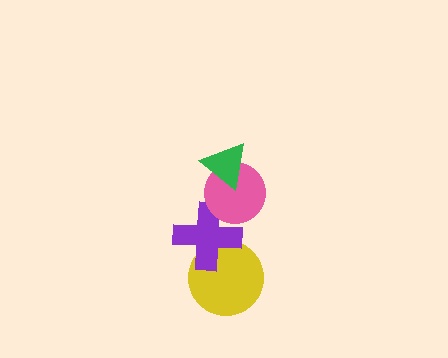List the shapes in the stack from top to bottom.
From top to bottom: the green triangle, the pink circle, the purple cross, the yellow circle.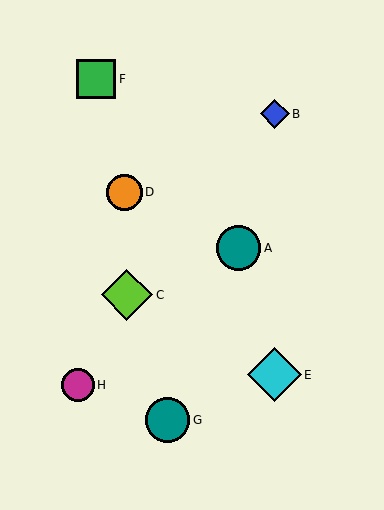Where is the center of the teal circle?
The center of the teal circle is at (238, 248).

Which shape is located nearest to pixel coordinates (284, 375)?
The cyan diamond (labeled E) at (274, 375) is nearest to that location.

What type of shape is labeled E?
Shape E is a cyan diamond.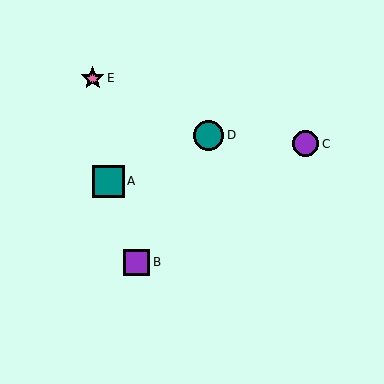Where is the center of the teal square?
The center of the teal square is at (109, 181).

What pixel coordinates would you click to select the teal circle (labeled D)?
Click at (209, 135) to select the teal circle D.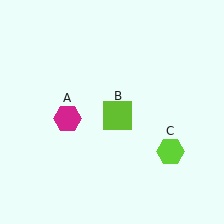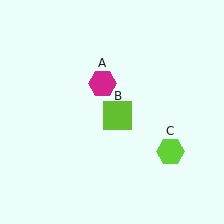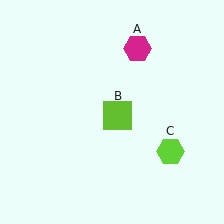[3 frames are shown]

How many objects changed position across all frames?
1 object changed position: magenta hexagon (object A).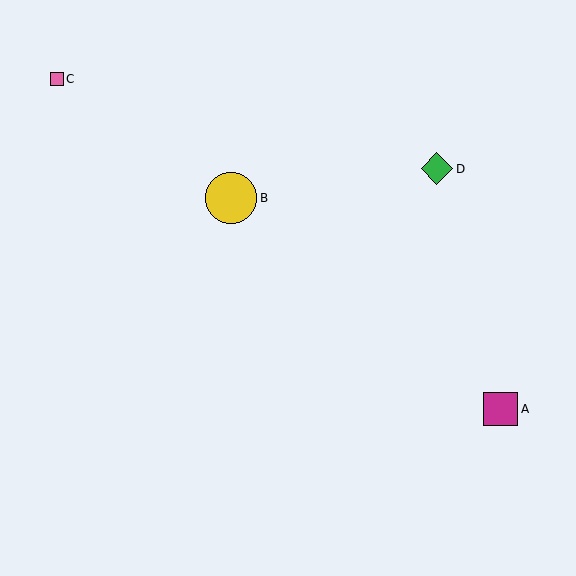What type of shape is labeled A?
Shape A is a magenta square.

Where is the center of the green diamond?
The center of the green diamond is at (437, 169).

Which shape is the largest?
The yellow circle (labeled B) is the largest.